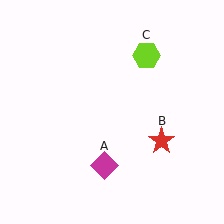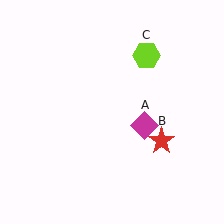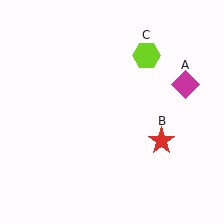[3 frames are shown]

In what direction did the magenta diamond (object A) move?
The magenta diamond (object A) moved up and to the right.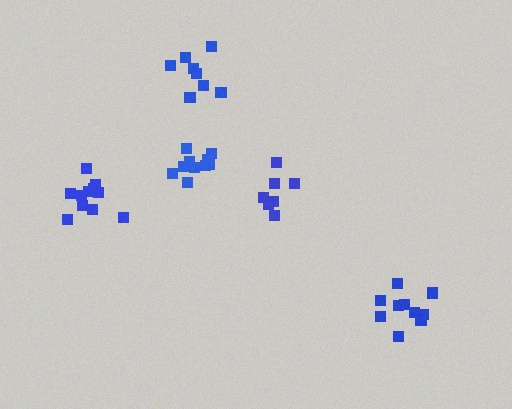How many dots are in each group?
Group 1: 7 dots, Group 2: 10 dots, Group 3: 11 dots, Group 4: 11 dots, Group 5: 8 dots (47 total).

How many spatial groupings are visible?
There are 5 spatial groupings.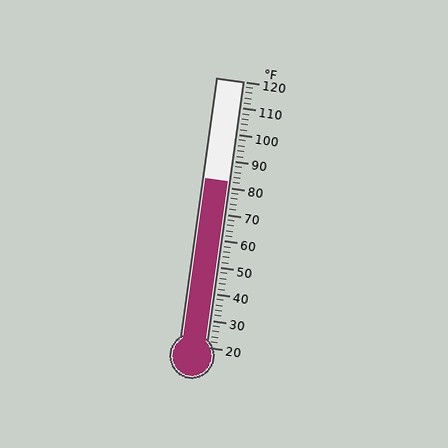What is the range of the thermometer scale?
The thermometer scale ranges from 20°F to 120°F.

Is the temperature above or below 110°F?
The temperature is below 110°F.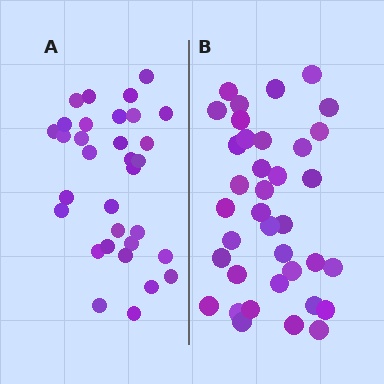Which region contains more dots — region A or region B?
Region B (the right region) has more dots.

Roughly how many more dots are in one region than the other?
Region B has about 5 more dots than region A.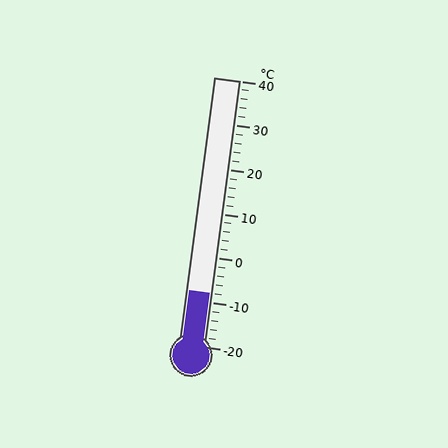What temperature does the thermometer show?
The thermometer shows approximately -8°C.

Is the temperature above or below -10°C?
The temperature is above -10°C.